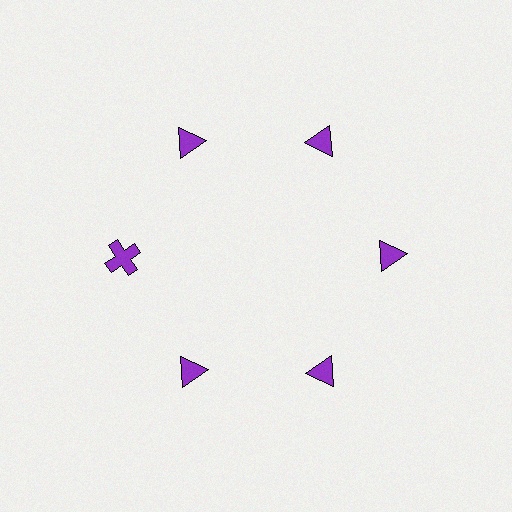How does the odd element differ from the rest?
It has a different shape: cross instead of triangle.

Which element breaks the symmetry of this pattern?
The purple cross at roughly the 9 o'clock position breaks the symmetry. All other shapes are purple triangles.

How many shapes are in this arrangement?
There are 6 shapes arranged in a ring pattern.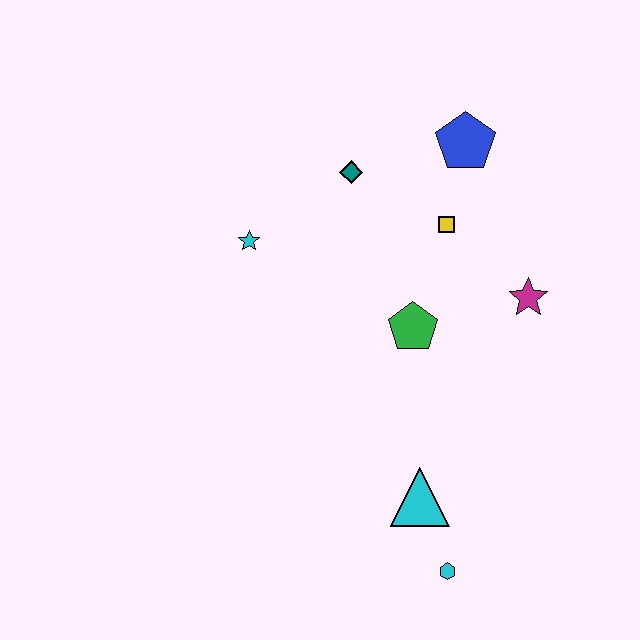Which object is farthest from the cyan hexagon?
The blue pentagon is farthest from the cyan hexagon.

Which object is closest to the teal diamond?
The yellow square is closest to the teal diamond.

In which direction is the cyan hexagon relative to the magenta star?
The cyan hexagon is below the magenta star.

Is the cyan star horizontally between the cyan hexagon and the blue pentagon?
No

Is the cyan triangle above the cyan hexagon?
Yes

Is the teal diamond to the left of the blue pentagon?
Yes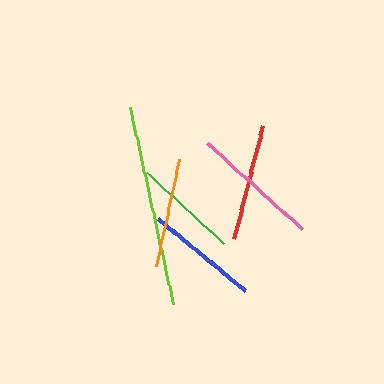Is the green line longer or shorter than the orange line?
The orange line is longer than the green line.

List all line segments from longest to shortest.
From longest to shortest: lime, pink, red, blue, orange, green.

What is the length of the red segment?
The red segment is approximately 117 pixels long.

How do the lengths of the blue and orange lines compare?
The blue and orange lines are approximately the same length.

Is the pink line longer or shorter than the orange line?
The pink line is longer than the orange line.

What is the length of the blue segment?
The blue segment is approximately 113 pixels long.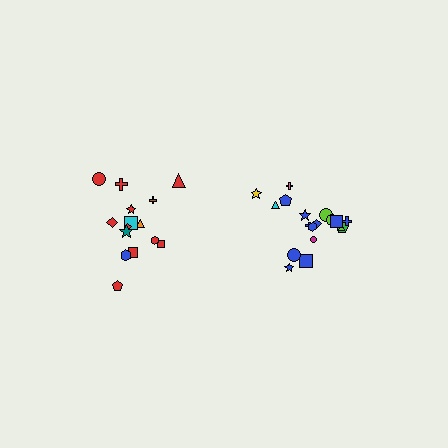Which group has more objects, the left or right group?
The right group.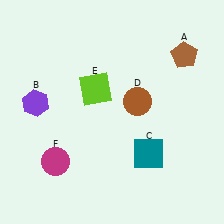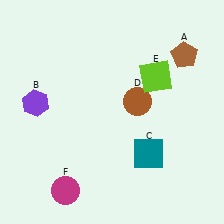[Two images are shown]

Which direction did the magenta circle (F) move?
The magenta circle (F) moved down.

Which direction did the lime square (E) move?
The lime square (E) moved right.